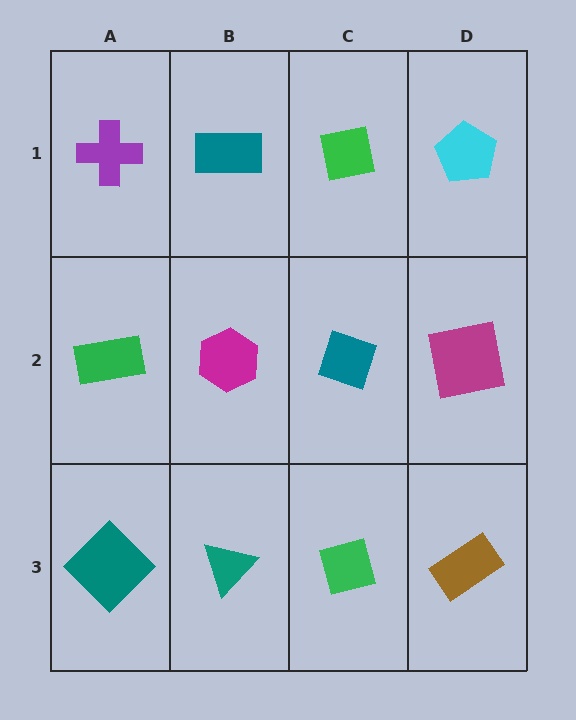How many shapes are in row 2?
4 shapes.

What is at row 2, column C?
A teal diamond.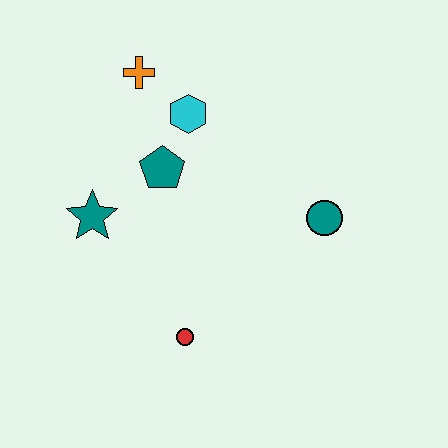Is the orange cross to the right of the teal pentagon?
No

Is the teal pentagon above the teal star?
Yes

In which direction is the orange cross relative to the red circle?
The orange cross is above the red circle.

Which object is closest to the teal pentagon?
The cyan hexagon is closest to the teal pentagon.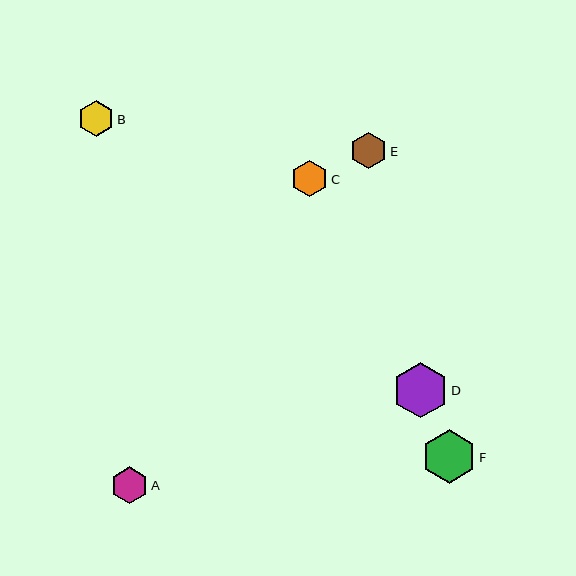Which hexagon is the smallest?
Hexagon B is the smallest with a size of approximately 36 pixels.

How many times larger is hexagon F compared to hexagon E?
Hexagon F is approximately 1.5 times the size of hexagon E.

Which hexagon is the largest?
Hexagon D is the largest with a size of approximately 56 pixels.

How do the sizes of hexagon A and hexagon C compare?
Hexagon A and hexagon C are approximately the same size.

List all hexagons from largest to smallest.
From largest to smallest: D, F, A, E, C, B.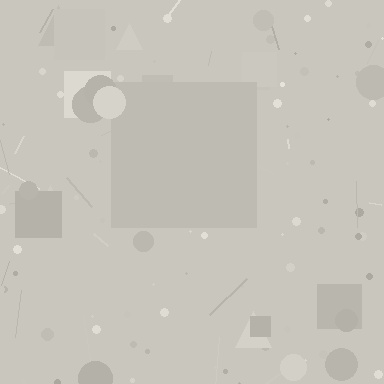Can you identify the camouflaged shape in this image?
The camouflaged shape is a square.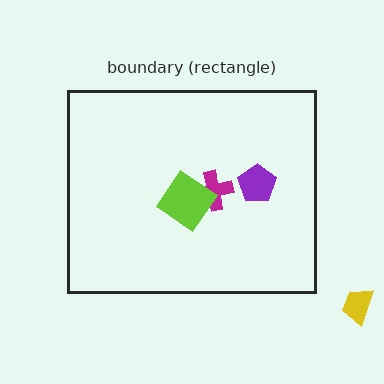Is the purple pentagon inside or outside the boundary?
Inside.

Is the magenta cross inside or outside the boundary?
Inside.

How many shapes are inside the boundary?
3 inside, 1 outside.